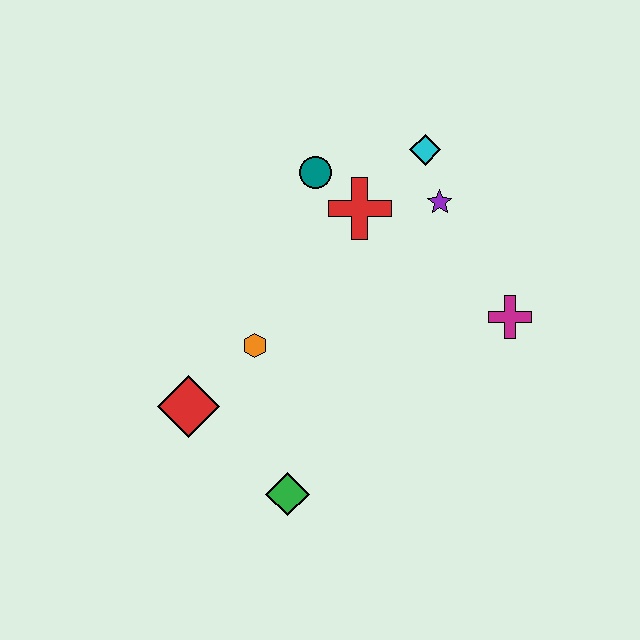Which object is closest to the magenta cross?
The purple star is closest to the magenta cross.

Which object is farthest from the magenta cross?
The red diamond is farthest from the magenta cross.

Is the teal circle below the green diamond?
No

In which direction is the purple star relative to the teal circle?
The purple star is to the right of the teal circle.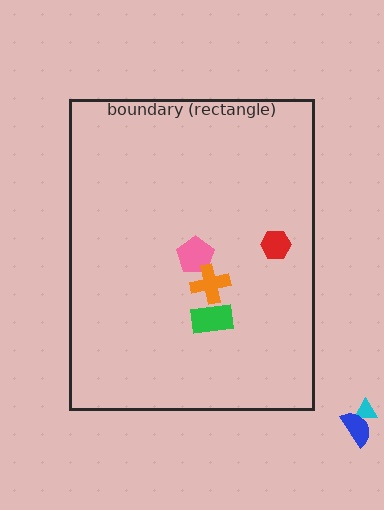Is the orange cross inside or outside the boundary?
Inside.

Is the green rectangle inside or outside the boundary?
Inside.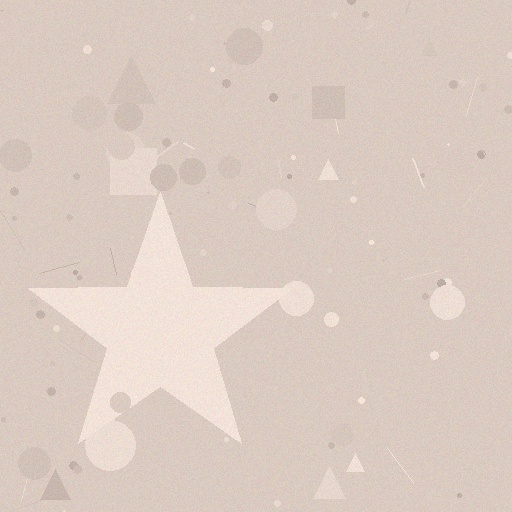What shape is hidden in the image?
A star is hidden in the image.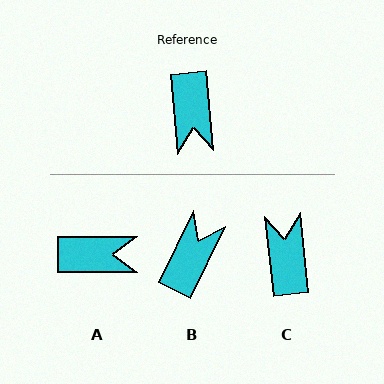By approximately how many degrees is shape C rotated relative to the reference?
Approximately 179 degrees clockwise.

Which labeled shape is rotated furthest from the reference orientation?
C, about 179 degrees away.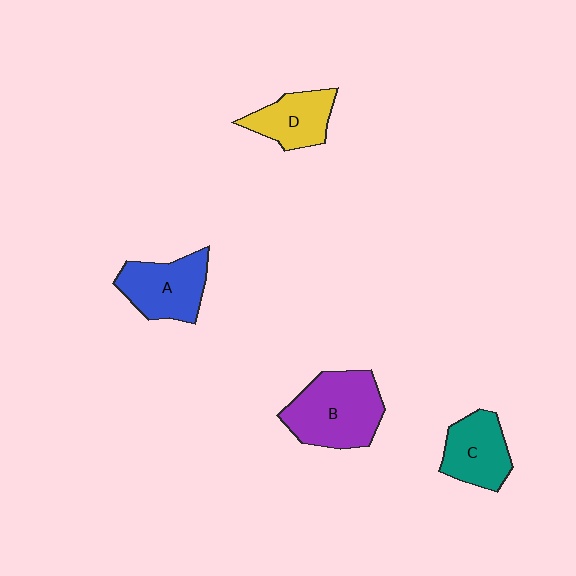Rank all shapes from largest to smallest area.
From largest to smallest: B (purple), A (blue), C (teal), D (yellow).